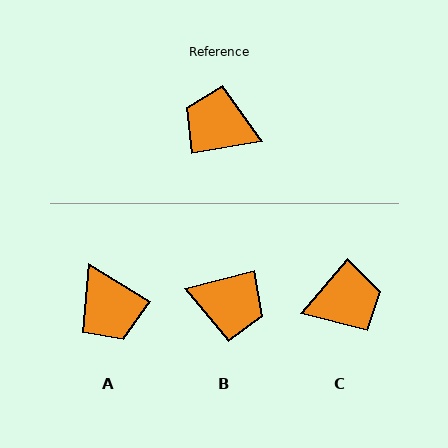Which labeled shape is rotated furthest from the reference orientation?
B, about 176 degrees away.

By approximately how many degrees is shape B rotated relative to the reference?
Approximately 176 degrees clockwise.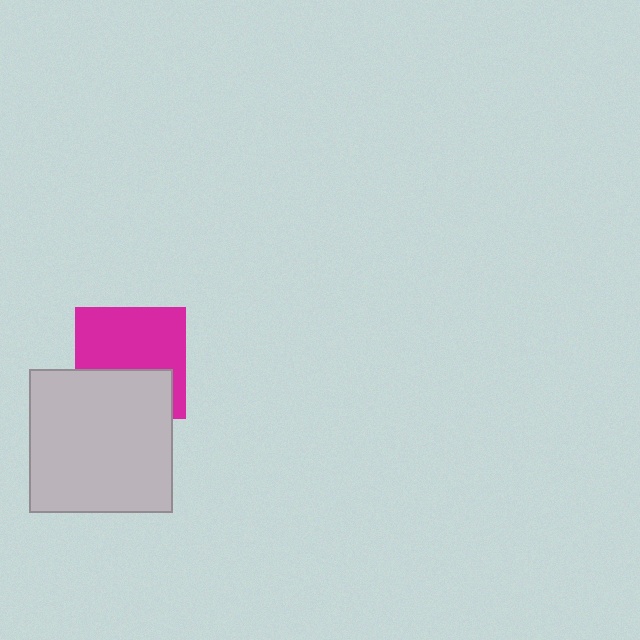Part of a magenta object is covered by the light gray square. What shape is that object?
It is a square.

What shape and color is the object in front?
The object in front is a light gray square.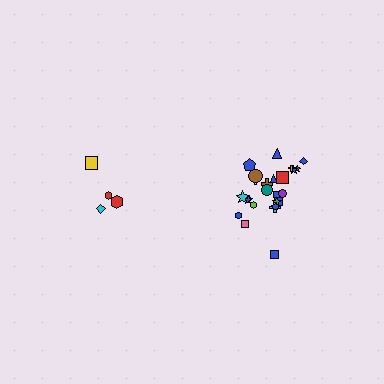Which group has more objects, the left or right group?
The right group.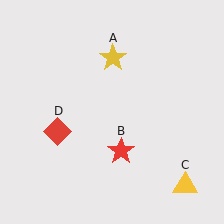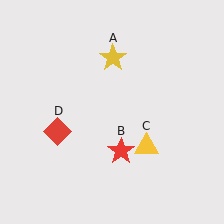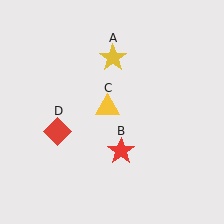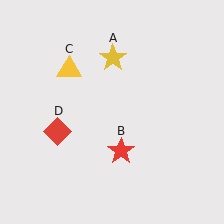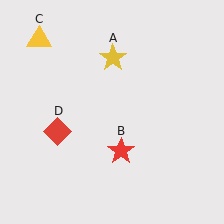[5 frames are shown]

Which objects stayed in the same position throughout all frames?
Yellow star (object A) and red star (object B) and red diamond (object D) remained stationary.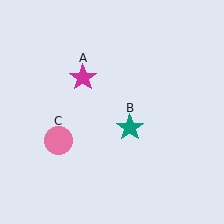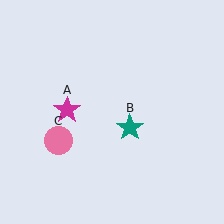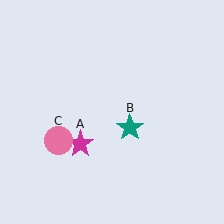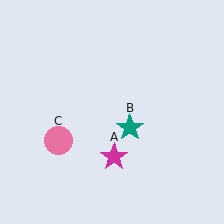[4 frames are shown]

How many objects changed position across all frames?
1 object changed position: magenta star (object A).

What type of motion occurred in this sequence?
The magenta star (object A) rotated counterclockwise around the center of the scene.